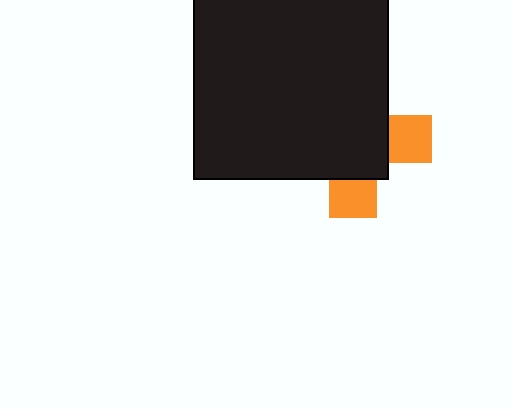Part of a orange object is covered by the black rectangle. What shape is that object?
It is a cross.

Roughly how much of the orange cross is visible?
A small part of it is visible (roughly 30%).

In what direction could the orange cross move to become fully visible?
The orange cross could move toward the lower-right. That would shift it out from behind the black rectangle entirely.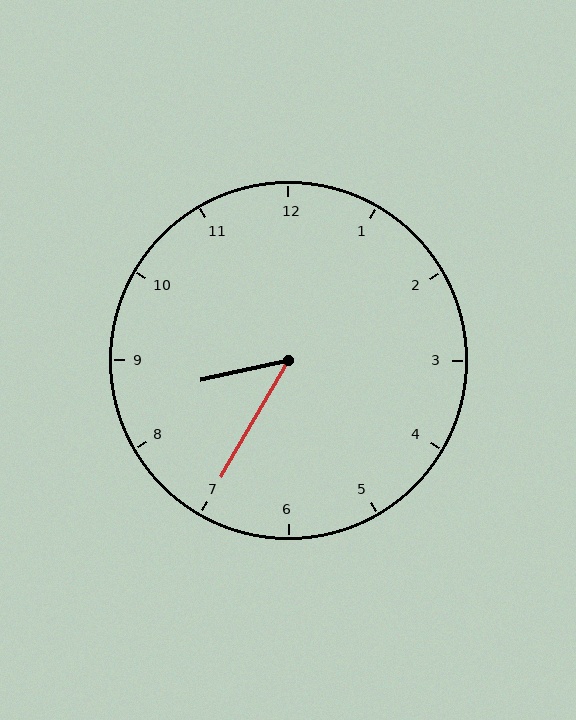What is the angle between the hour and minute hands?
Approximately 48 degrees.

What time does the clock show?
8:35.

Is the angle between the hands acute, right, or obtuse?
It is acute.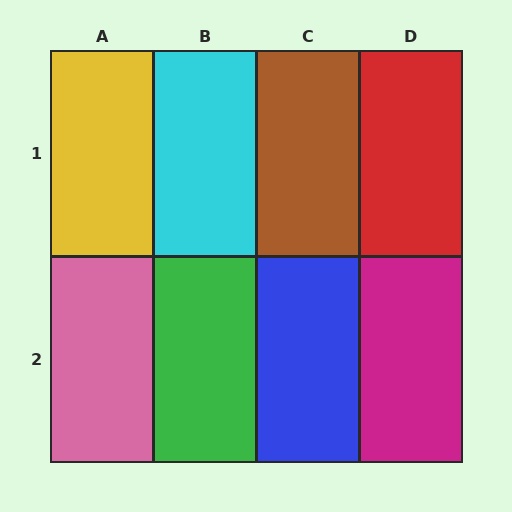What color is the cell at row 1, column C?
Brown.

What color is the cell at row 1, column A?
Yellow.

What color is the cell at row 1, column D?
Red.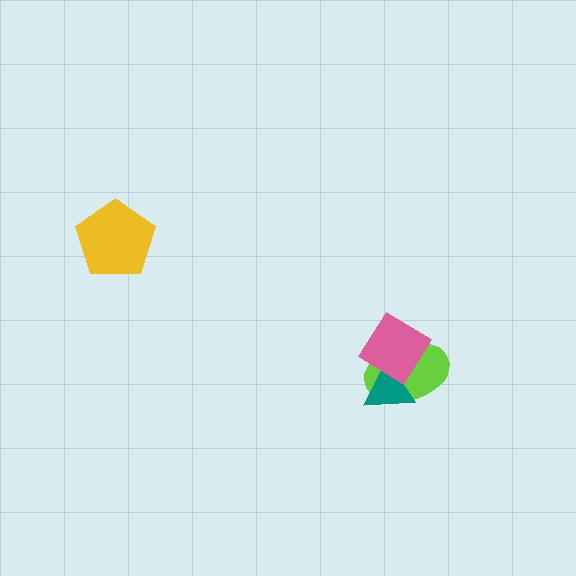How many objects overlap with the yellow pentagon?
0 objects overlap with the yellow pentagon.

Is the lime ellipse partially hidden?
Yes, it is partially covered by another shape.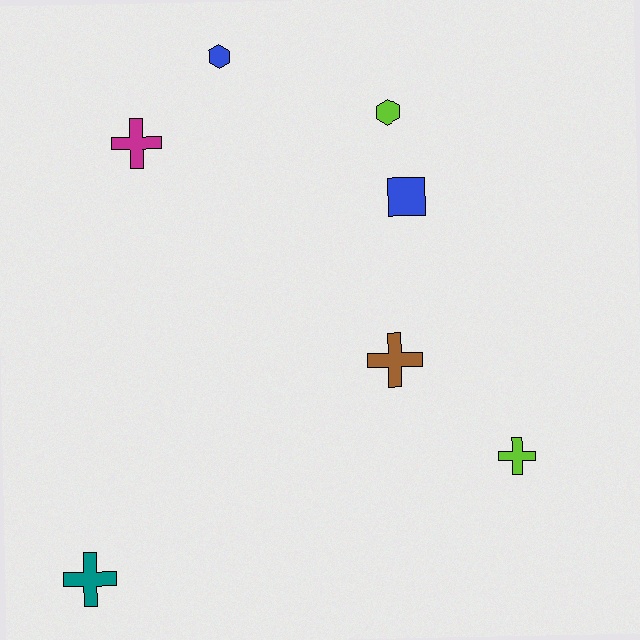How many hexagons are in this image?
There are 2 hexagons.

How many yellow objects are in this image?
There are no yellow objects.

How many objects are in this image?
There are 7 objects.